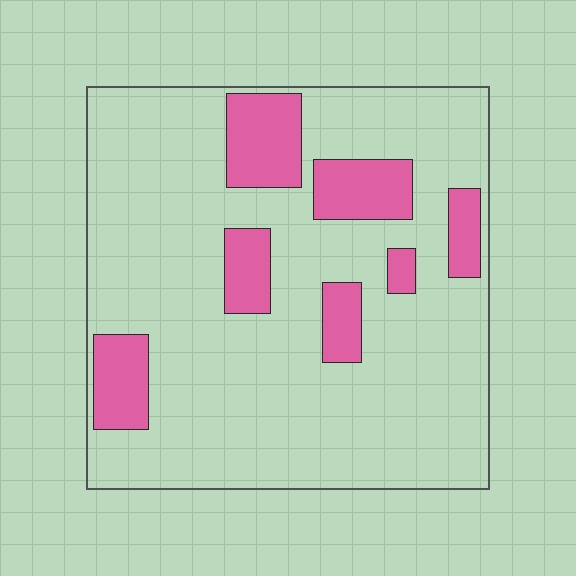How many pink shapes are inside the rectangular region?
7.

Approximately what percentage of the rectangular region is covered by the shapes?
Approximately 20%.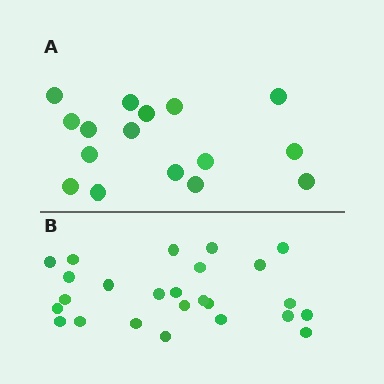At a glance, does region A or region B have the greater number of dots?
Region B (the bottom region) has more dots.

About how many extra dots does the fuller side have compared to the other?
Region B has roughly 8 or so more dots than region A.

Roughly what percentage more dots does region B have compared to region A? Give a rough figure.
About 55% more.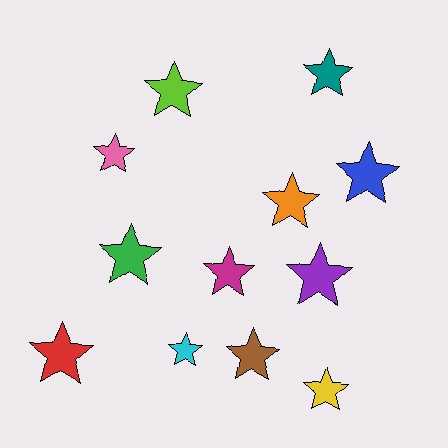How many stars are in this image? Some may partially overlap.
There are 12 stars.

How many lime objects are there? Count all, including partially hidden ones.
There is 1 lime object.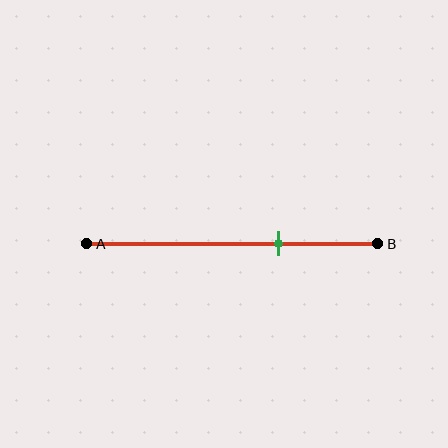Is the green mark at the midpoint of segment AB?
No, the mark is at about 65% from A, not at the 50% midpoint.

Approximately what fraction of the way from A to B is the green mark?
The green mark is approximately 65% of the way from A to B.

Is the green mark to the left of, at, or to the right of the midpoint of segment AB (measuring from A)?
The green mark is to the right of the midpoint of segment AB.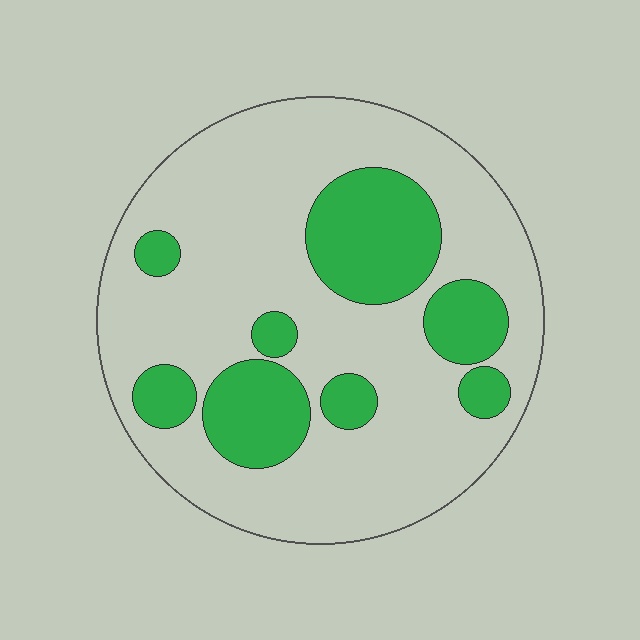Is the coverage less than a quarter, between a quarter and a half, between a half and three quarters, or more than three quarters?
Between a quarter and a half.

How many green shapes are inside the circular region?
8.